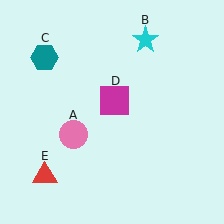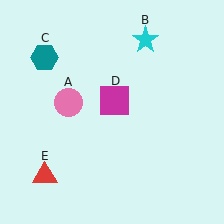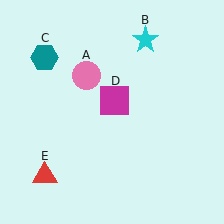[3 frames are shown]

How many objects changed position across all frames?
1 object changed position: pink circle (object A).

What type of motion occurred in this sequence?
The pink circle (object A) rotated clockwise around the center of the scene.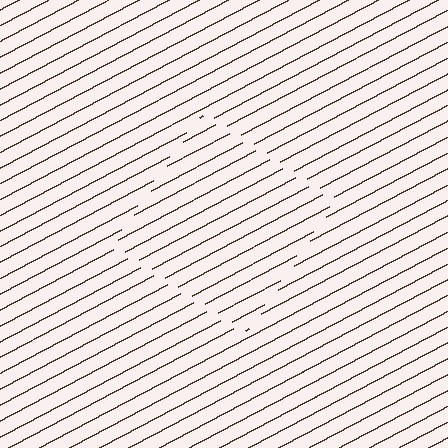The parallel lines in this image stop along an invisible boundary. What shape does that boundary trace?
An illusory square. The interior of the shape contains the same grating, shifted by half a period — the contour is defined by the phase discontinuity where line-ends from the inner and outer gratings abut.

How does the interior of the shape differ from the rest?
The interior of the shape contains the same grating, shifted by half a period — the contour is defined by the phase discontinuity where line-ends from the inner and outer gratings abut.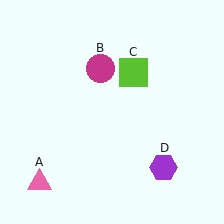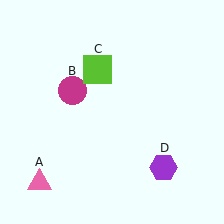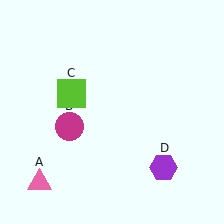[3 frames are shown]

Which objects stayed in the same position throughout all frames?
Pink triangle (object A) and purple hexagon (object D) remained stationary.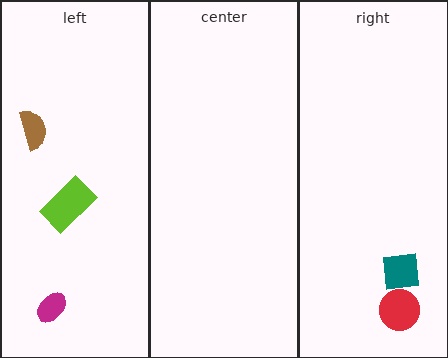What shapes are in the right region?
The red circle, the teal square.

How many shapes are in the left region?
3.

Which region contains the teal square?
The right region.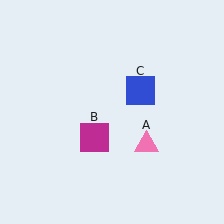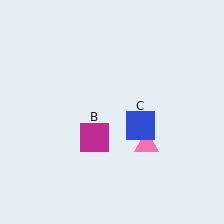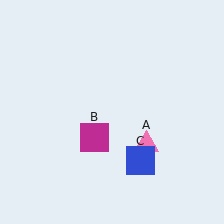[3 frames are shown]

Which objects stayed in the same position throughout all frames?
Pink triangle (object A) and magenta square (object B) remained stationary.